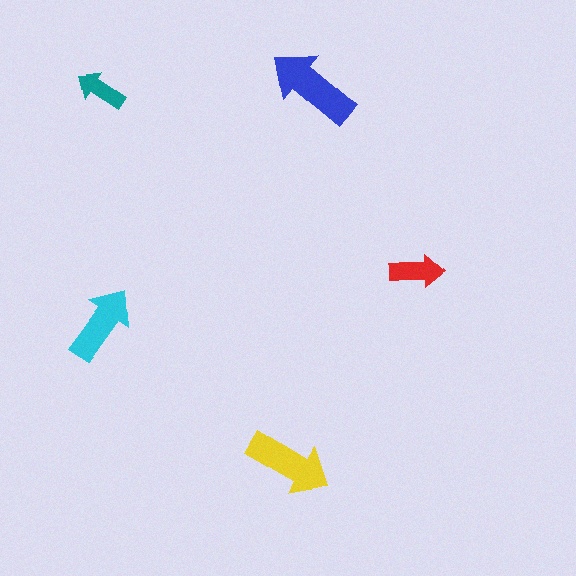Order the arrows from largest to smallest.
the blue one, the yellow one, the cyan one, the red one, the teal one.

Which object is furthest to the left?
The cyan arrow is leftmost.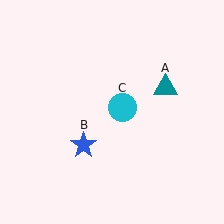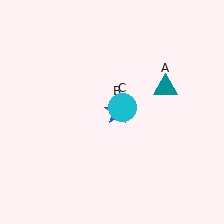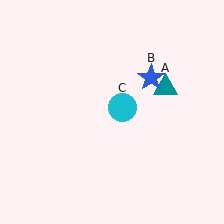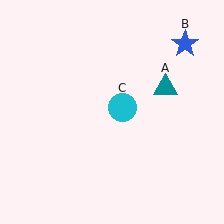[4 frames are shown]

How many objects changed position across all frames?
1 object changed position: blue star (object B).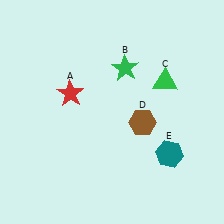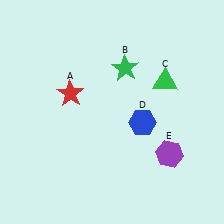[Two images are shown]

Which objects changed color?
D changed from brown to blue. E changed from teal to purple.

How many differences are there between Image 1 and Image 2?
There are 2 differences between the two images.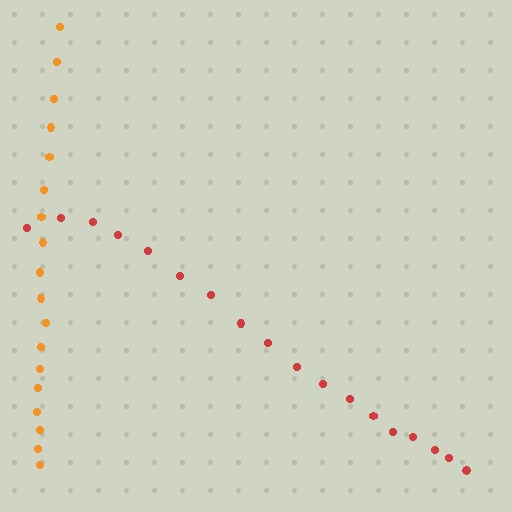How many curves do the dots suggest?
There are 2 distinct paths.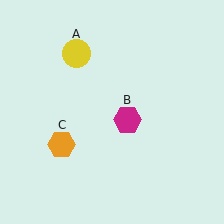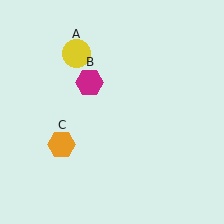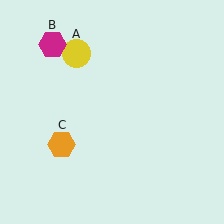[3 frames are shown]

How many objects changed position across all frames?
1 object changed position: magenta hexagon (object B).